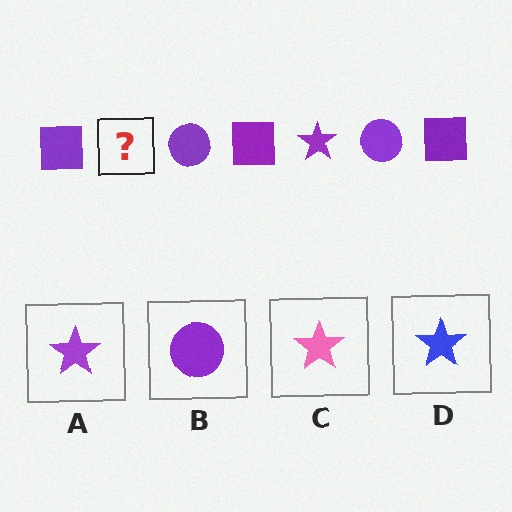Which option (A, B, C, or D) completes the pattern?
A.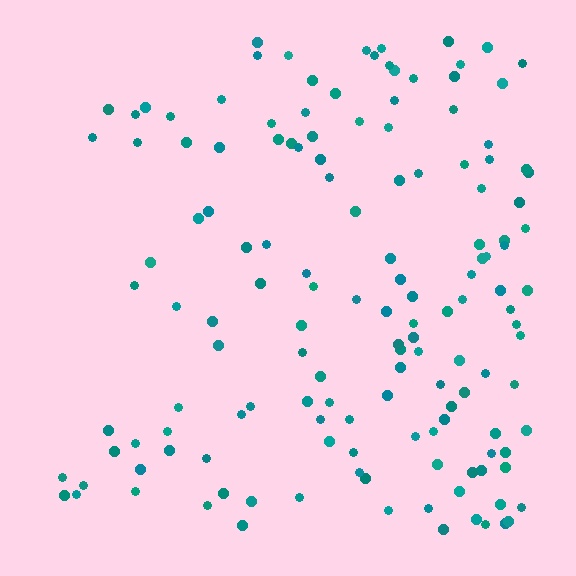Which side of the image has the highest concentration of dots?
The right.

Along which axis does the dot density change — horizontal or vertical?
Horizontal.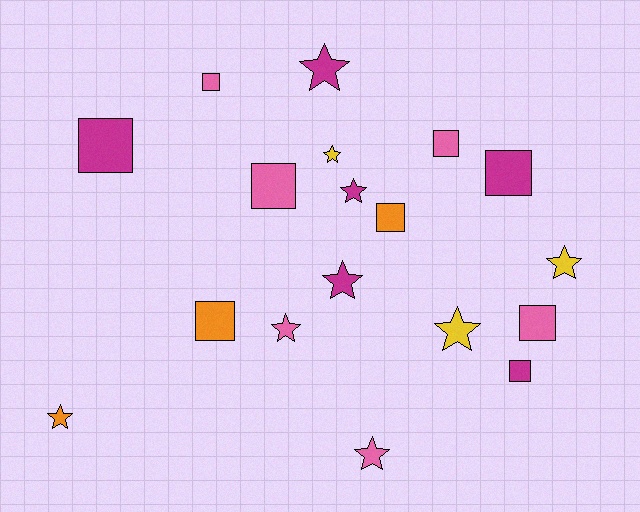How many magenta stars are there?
There are 3 magenta stars.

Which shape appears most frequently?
Square, with 9 objects.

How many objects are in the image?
There are 18 objects.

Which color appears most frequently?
Magenta, with 6 objects.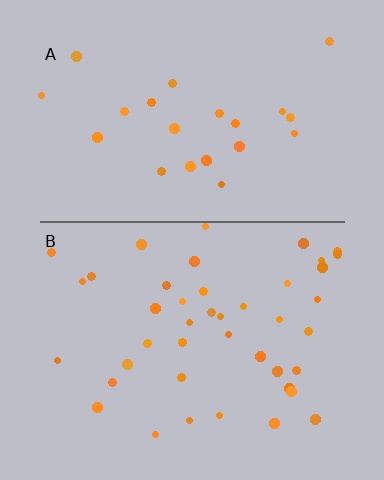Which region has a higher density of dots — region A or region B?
B (the bottom).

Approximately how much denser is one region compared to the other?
Approximately 1.9× — region B over region A.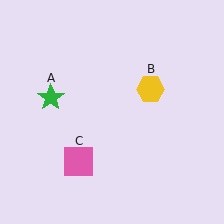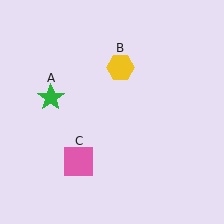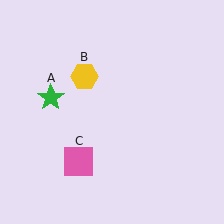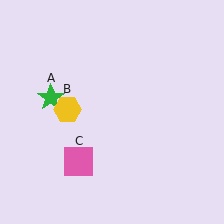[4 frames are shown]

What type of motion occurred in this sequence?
The yellow hexagon (object B) rotated counterclockwise around the center of the scene.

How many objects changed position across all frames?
1 object changed position: yellow hexagon (object B).